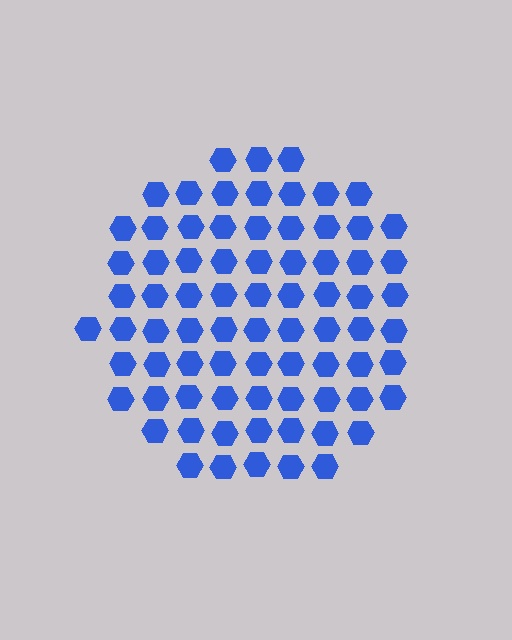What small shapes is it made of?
It is made of small hexagons.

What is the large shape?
The large shape is a circle.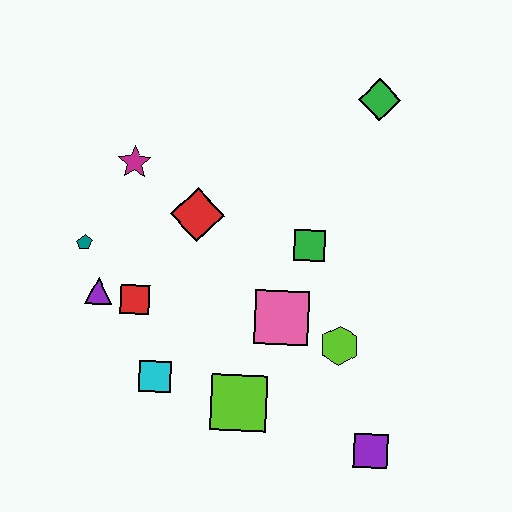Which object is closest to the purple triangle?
The red square is closest to the purple triangle.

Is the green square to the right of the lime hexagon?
No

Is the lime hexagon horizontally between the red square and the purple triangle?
No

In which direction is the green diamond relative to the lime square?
The green diamond is above the lime square.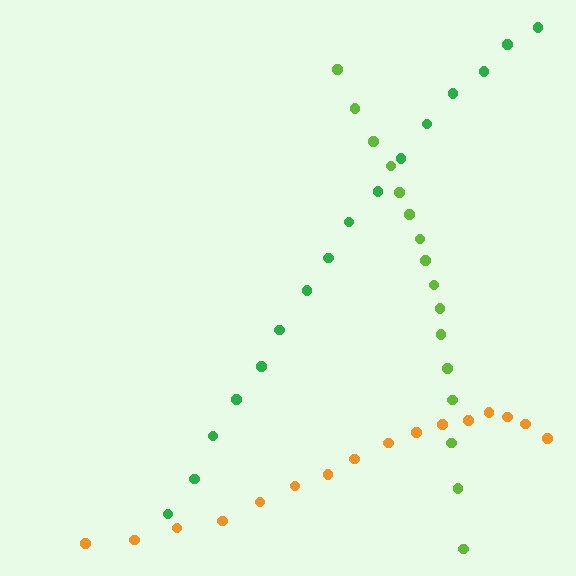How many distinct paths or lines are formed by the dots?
There are 3 distinct paths.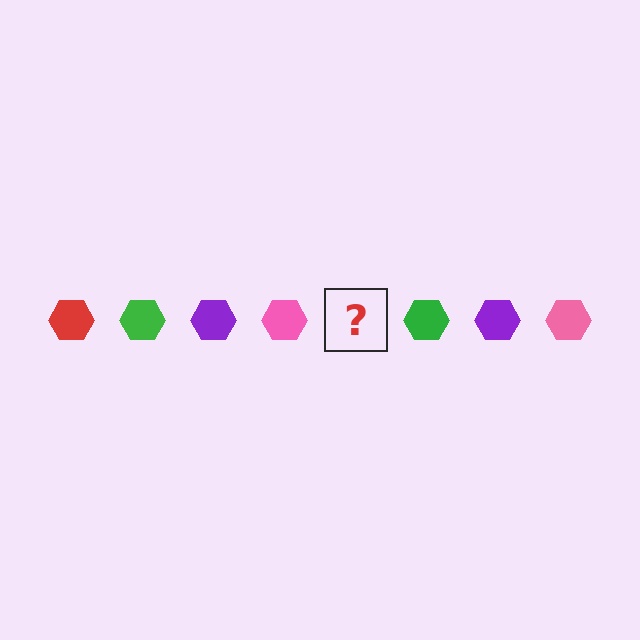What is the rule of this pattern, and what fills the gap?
The rule is that the pattern cycles through red, green, purple, pink hexagons. The gap should be filled with a red hexagon.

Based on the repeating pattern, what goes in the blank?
The blank should be a red hexagon.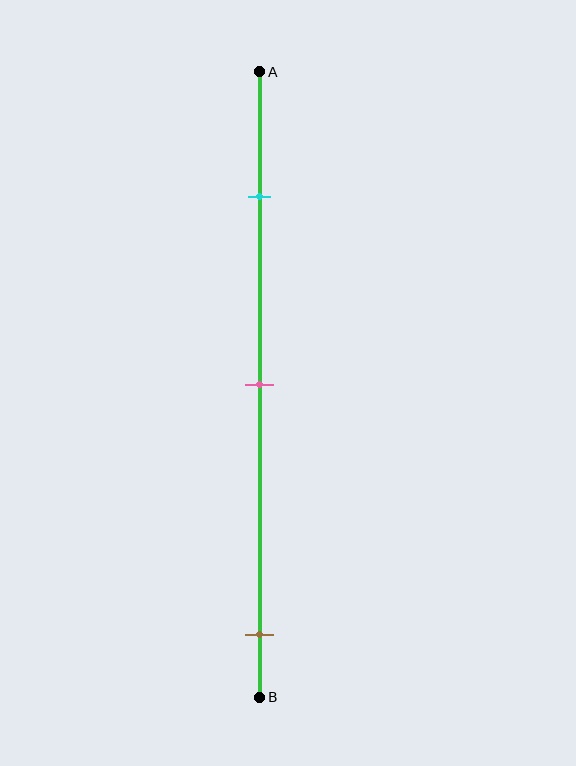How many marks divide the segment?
There are 3 marks dividing the segment.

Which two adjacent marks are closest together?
The cyan and pink marks are the closest adjacent pair.